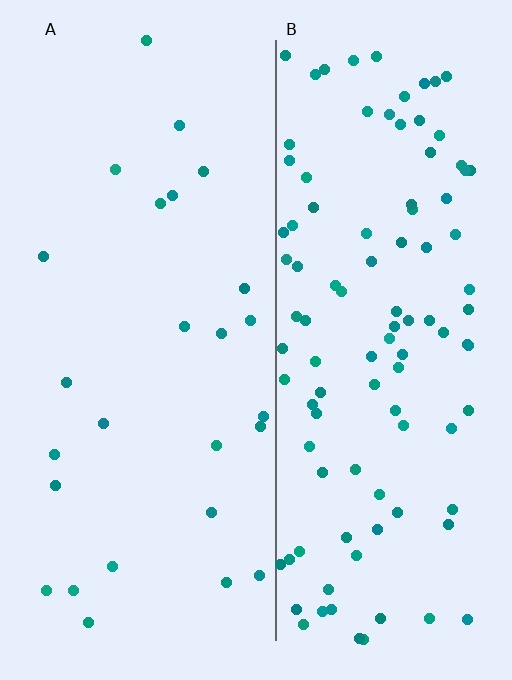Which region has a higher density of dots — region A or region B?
B (the right).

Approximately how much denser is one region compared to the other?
Approximately 4.1× — region B over region A.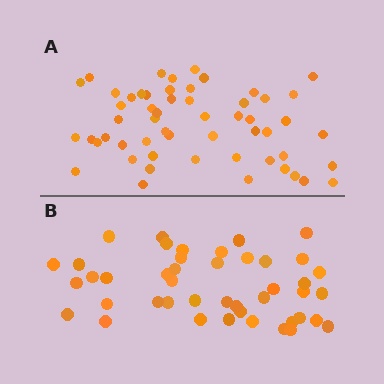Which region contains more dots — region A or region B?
Region A (the top region) has more dots.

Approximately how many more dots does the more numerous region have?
Region A has roughly 12 or so more dots than region B.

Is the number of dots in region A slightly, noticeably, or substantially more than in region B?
Region A has noticeably more, but not dramatically so. The ratio is roughly 1.2 to 1.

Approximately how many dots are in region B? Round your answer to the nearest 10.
About 40 dots. (The exact count is 44, which rounds to 40.)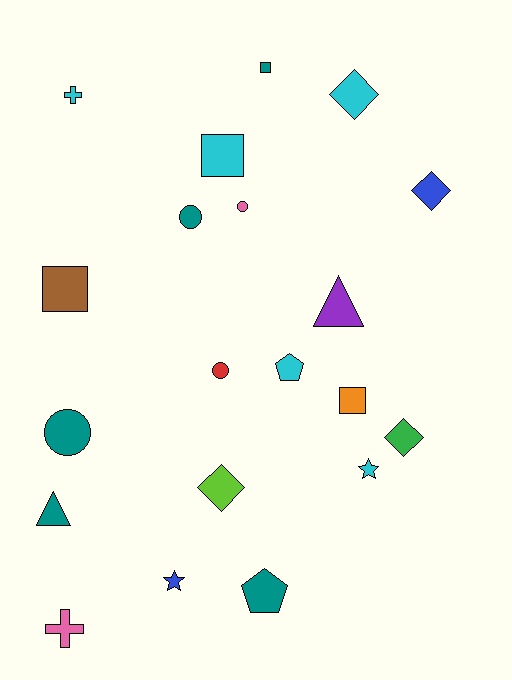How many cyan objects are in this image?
There are 5 cyan objects.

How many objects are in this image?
There are 20 objects.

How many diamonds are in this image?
There are 4 diamonds.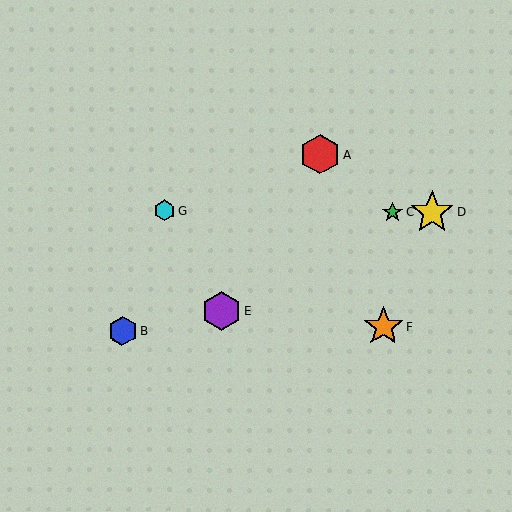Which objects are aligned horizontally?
Objects C, D, G are aligned horizontally.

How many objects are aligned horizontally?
3 objects (C, D, G) are aligned horizontally.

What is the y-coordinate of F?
Object F is at y≈327.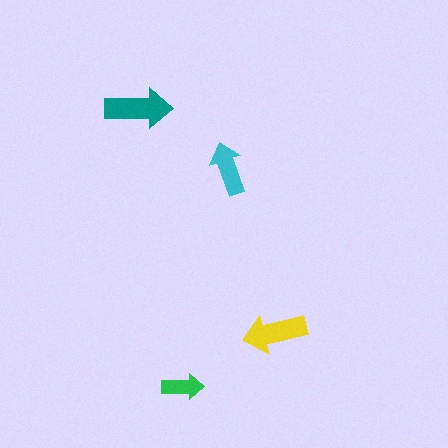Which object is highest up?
The teal arrow is topmost.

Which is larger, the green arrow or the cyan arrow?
The cyan one.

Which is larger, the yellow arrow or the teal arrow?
The teal one.